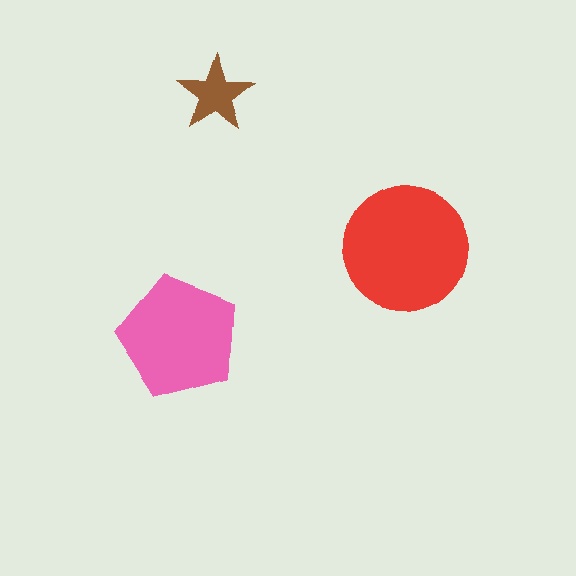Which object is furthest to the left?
The pink pentagon is leftmost.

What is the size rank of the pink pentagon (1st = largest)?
2nd.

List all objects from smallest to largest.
The brown star, the pink pentagon, the red circle.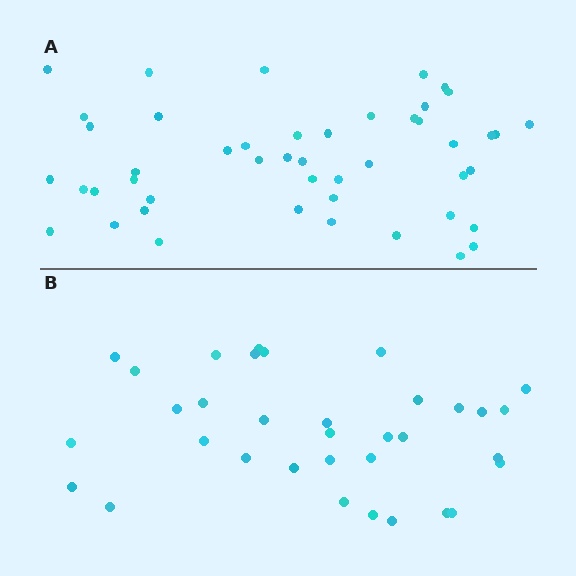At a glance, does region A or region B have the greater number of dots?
Region A (the top region) has more dots.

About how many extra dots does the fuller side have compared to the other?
Region A has approximately 15 more dots than region B.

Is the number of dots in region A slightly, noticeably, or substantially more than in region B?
Region A has noticeably more, but not dramatically so. The ratio is roughly 1.4 to 1.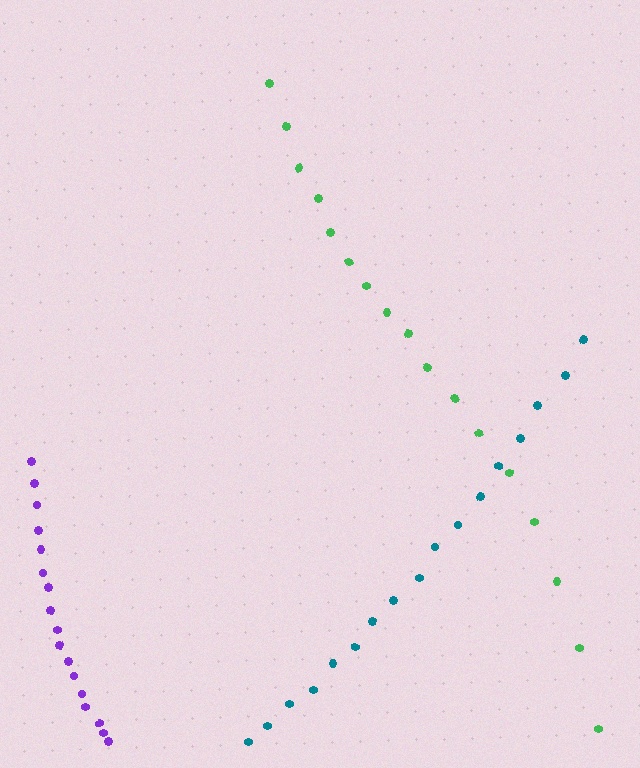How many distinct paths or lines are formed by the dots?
There are 3 distinct paths.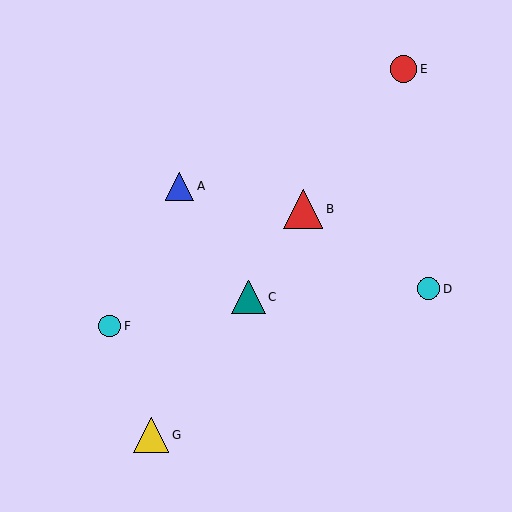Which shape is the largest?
The red triangle (labeled B) is the largest.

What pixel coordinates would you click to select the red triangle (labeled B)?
Click at (303, 209) to select the red triangle B.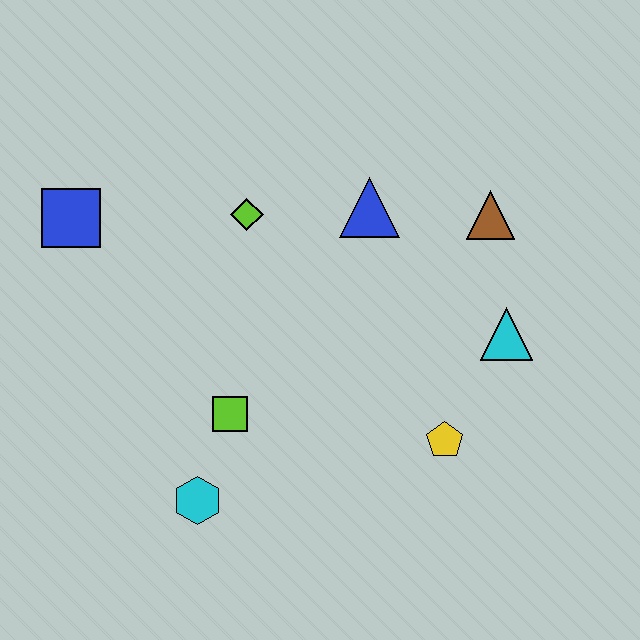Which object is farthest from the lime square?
The brown triangle is farthest from the lime square.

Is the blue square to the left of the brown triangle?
Yes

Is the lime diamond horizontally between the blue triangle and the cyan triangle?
No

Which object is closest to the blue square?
The lime diamond is closest to the blue square.